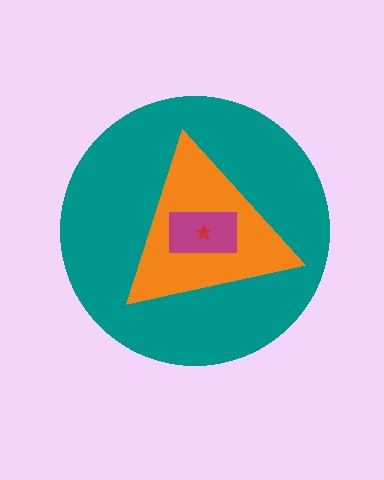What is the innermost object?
The red star.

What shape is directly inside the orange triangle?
The magenta rectangle.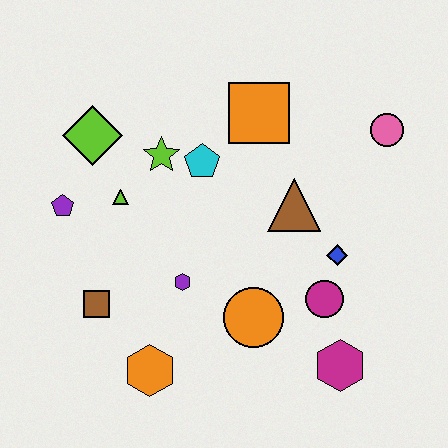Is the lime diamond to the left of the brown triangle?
Yes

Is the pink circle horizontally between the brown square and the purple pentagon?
No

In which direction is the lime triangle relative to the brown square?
The lime triangle is above the brown square.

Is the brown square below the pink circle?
Yes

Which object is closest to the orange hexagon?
The brown square is closest to the orange hexagon.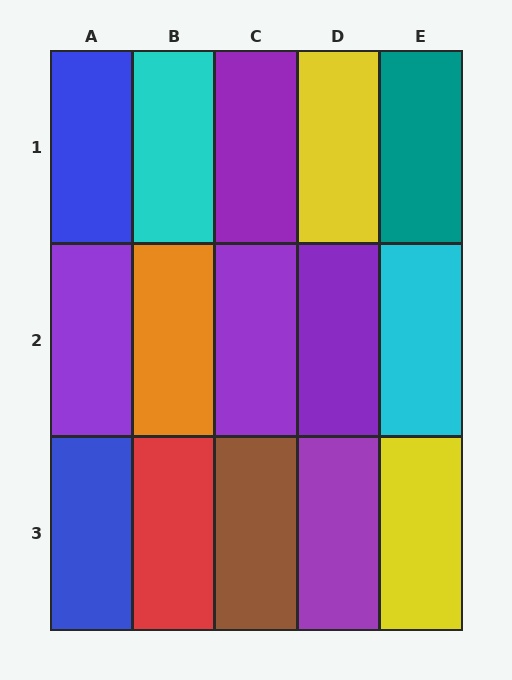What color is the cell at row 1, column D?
Yellow.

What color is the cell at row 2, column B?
Orange.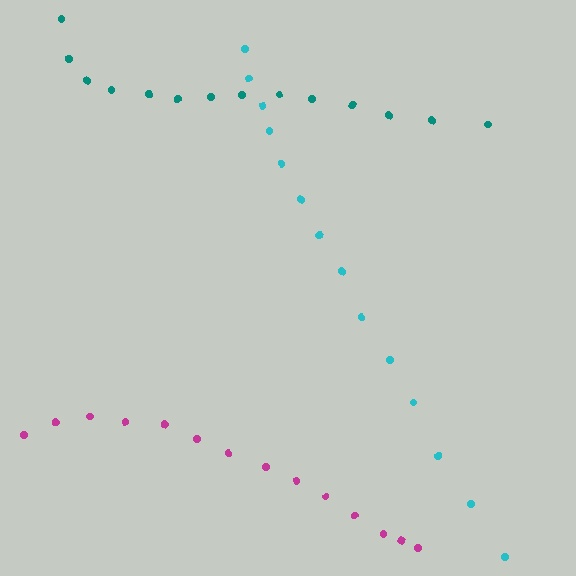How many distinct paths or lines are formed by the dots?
There are 3 distinct paths.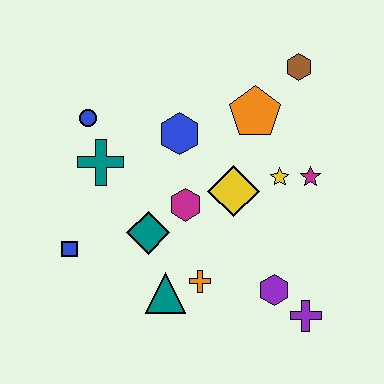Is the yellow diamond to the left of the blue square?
No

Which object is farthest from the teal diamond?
The brown hexagon is farthest from the teal diamond.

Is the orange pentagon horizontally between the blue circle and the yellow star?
Yes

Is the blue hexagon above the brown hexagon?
No